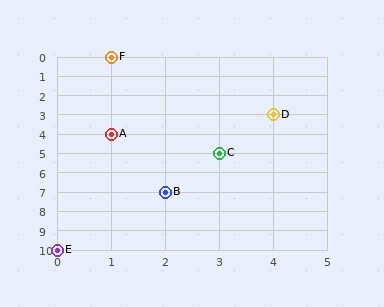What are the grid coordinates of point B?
Point B is at grid coordinates (2, 7).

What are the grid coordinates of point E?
Point E is at grid coordinates (0, 10).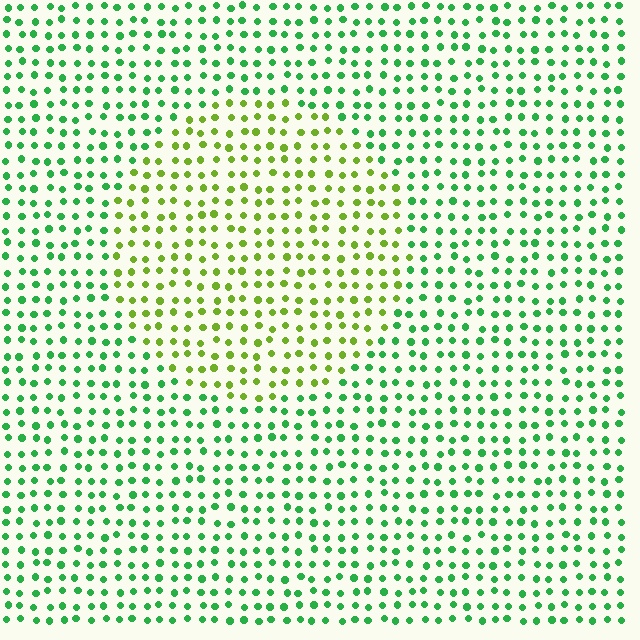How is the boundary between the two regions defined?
The boundary is defined purely by a slight shift in hue (about 44 degrees). Spacing, size, and orientation are identical on both sides.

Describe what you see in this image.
The image is filled with small green elements in a uniform arrangement. A circle-shaped region is visible where the elements are tinted to a slightly different hue, forming a subtle color boundary.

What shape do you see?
I see a circle.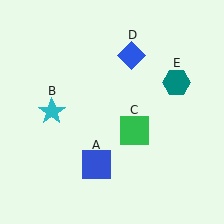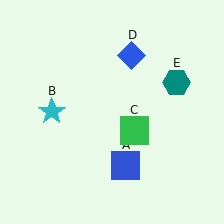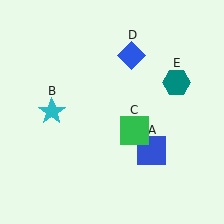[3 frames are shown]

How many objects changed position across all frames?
1 object changed position: blue square (object A).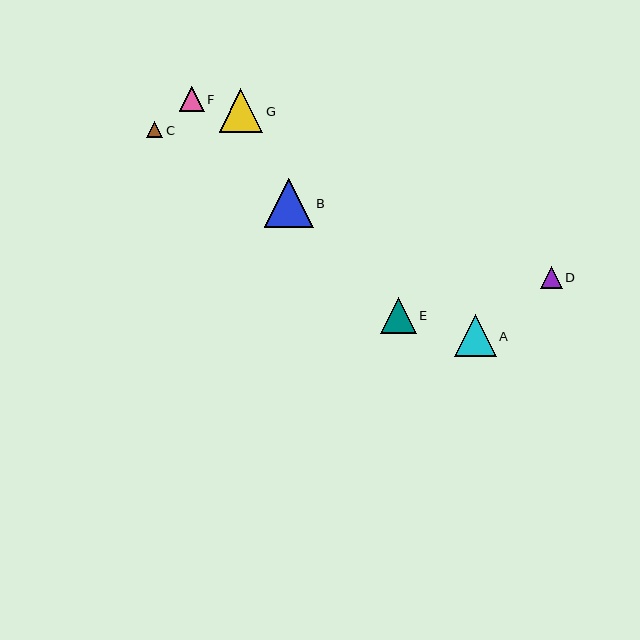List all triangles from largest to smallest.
From largest to smallest: B, G, A, E, F, D, C.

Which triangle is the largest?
Triangle B is the largest with a size of approximately 49 pixels.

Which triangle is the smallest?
Triangle C is the smallest with a size of approximately 17 pixels.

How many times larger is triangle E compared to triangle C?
Triangle E is approximately 2.2 times the size of triangle C.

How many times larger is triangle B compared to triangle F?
Triangle B is approximately 1.9 times the size of triangle F.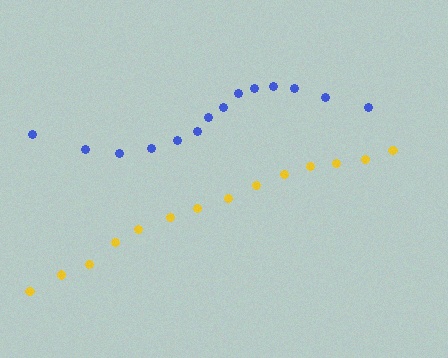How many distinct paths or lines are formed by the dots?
There are 2 distinct paths.